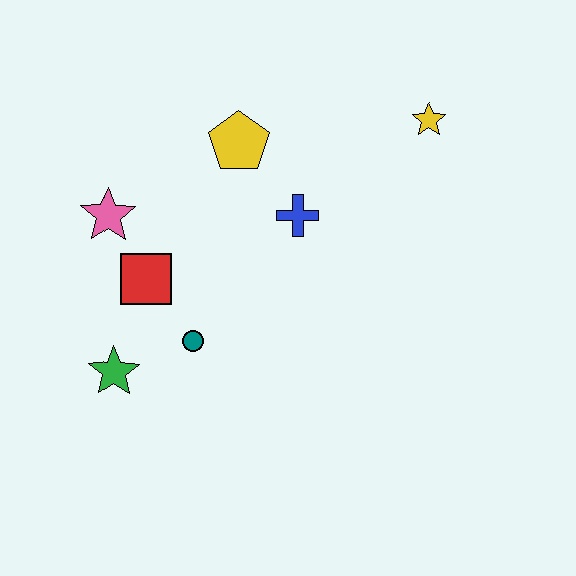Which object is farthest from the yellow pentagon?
The green star is farthest from the yellow pentagon.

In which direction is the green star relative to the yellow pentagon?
The green star is below the yellow pentagon.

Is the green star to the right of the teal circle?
No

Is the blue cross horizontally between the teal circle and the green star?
No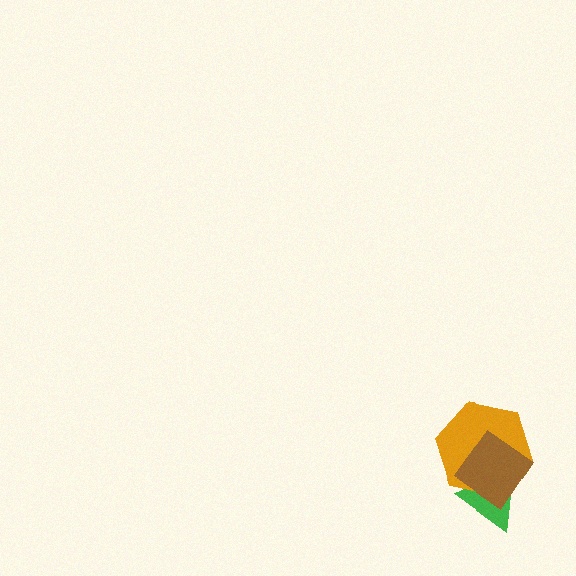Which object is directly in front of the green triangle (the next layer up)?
The orange hexagon is directly in front of the green triangle.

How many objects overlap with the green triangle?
2 objects overlap with the green triangle.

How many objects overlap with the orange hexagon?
2 objects overlap with the orange hexagon.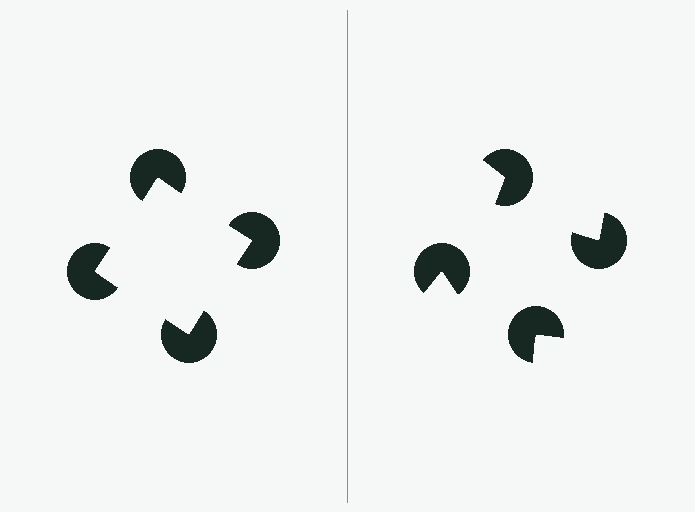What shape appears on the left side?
An illusory square.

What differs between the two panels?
The pac-man discs are positioned identically on both sides; only the wedge orientations differ. On the left they align to a square; on the right they are misaligned.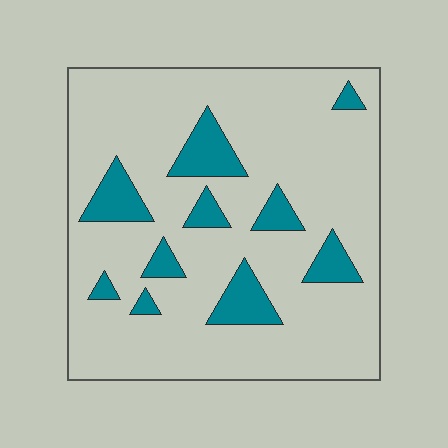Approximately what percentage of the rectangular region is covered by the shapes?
Approximately 15%.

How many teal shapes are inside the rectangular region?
10.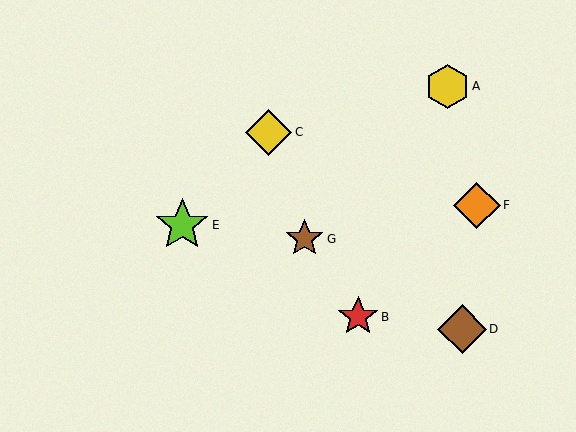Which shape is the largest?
The lime star (labeled E) is the largest.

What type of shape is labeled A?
Shape A is a yellow hexagon.